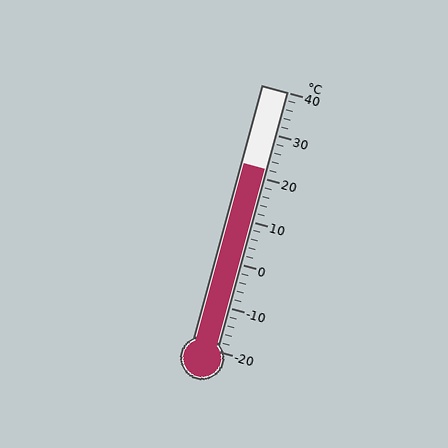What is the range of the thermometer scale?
The thermometer scale ranges from -20°C to 40°C.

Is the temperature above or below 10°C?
The temperature is above 10°C.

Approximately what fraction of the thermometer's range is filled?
The thermometer is filled to approximately 70% of its range.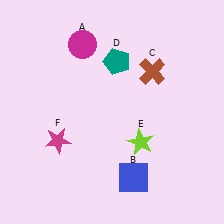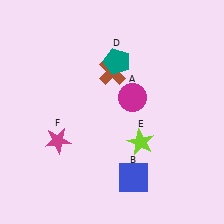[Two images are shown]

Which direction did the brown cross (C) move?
The brown cross (C) moved left.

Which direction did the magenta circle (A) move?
The magenta circle (A) moved down.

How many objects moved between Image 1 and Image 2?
2 objects moved between the two images.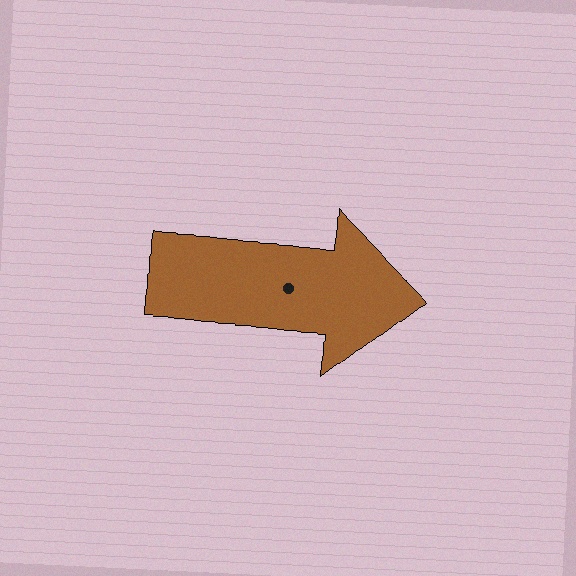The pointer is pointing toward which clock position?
Roughly 3 o'clock.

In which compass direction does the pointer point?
East.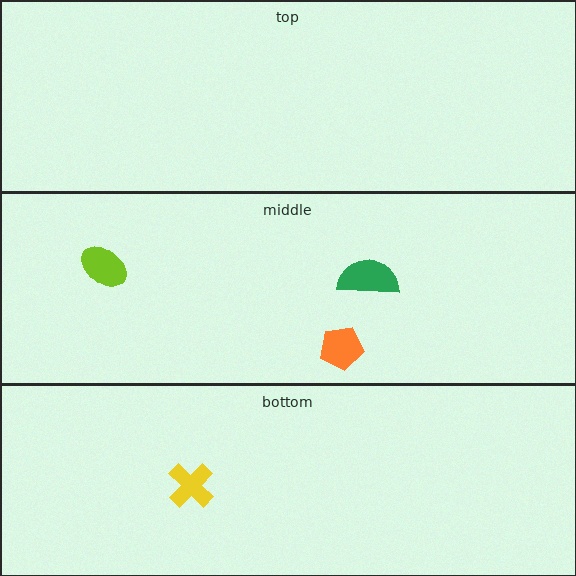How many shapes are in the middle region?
3.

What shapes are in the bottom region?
The yellow cross.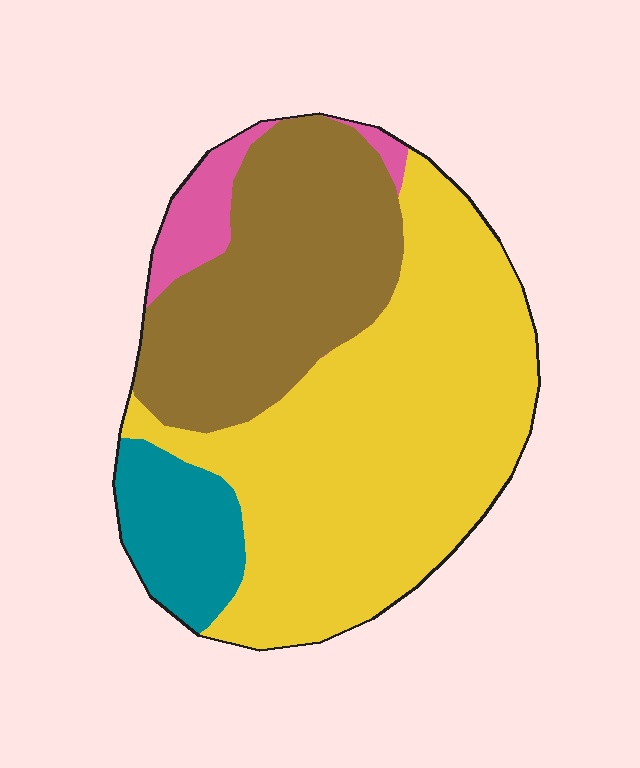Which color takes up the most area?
Yellow, at roughly 55%.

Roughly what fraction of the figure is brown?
Brown takes up about one third (1/3) of the figure.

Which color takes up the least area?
Pink, at roughly 5%.